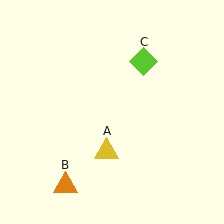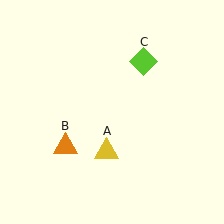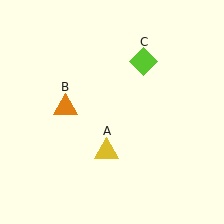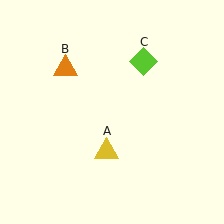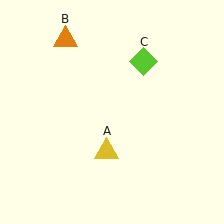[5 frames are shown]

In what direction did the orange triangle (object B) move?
The orange triangle (object B) moved up.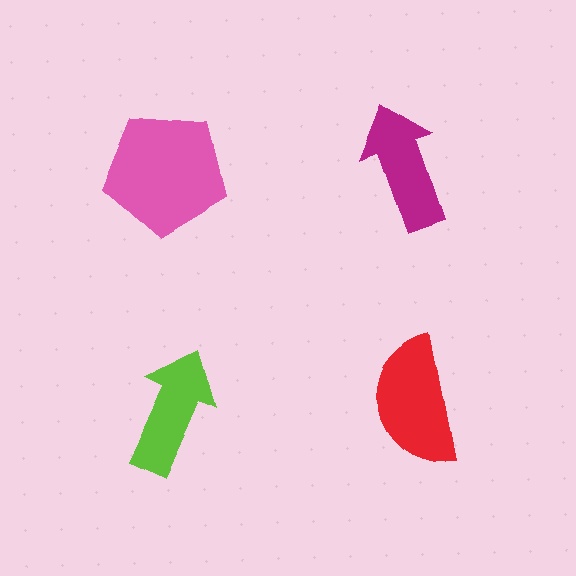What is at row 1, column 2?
A magenta arrow.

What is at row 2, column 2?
A red semicircle.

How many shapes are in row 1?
2 shapes.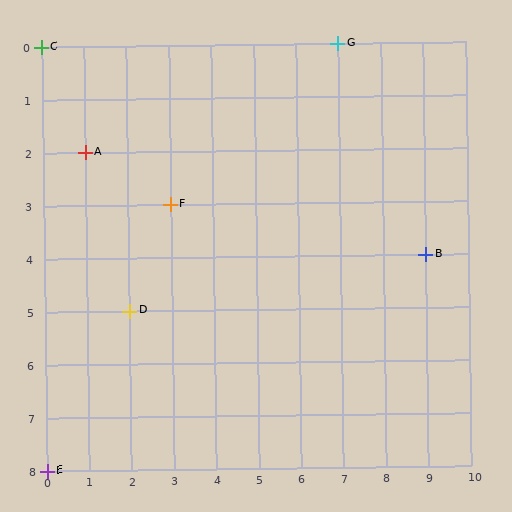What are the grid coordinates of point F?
Point F is at grid coordinates (3, 3).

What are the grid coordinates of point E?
Point E is at grid coordinates (0, 8).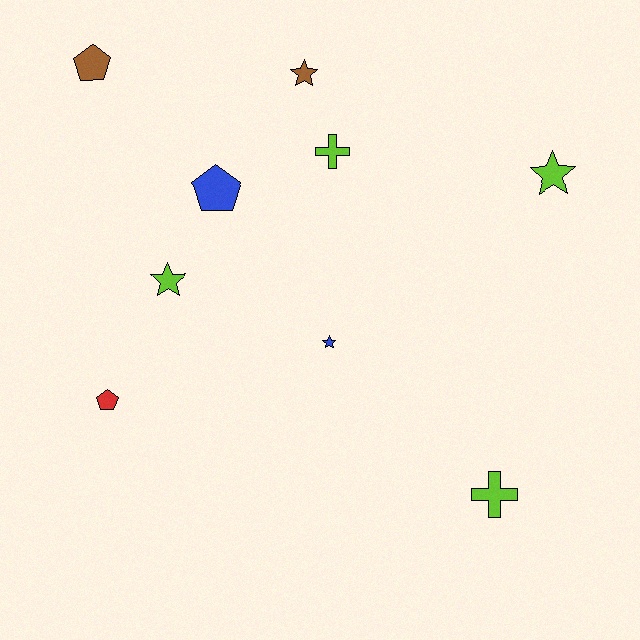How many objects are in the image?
There are 9 objects.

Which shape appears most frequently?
Star, with 4 objects.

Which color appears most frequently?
Lime, with 4 objects.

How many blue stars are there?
There is 1 blue star.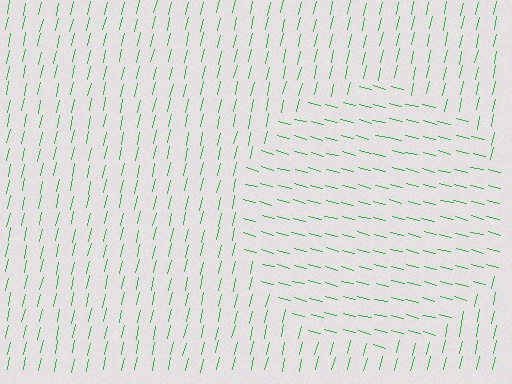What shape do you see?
I see a circle.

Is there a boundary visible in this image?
Yes, there is a texture boundary formed by a change in line orientation.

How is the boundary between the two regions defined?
The boundary is defined purely by a change in line orientation (approximately 88 degrees difference). All lines are the same color and thickness.